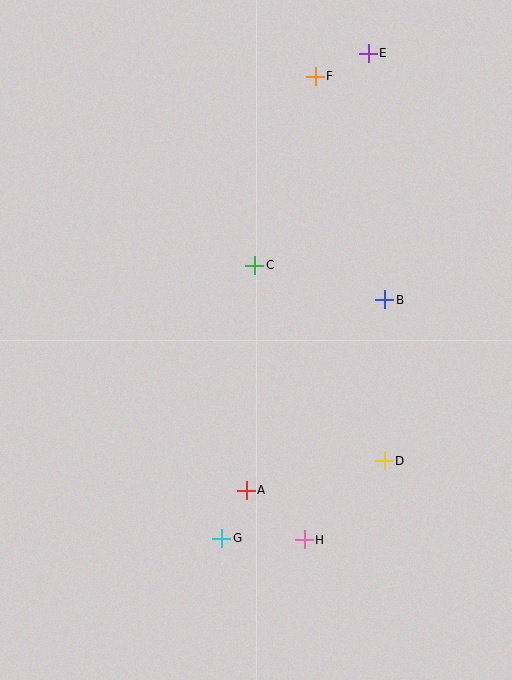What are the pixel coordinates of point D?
Point D is at (384, 461).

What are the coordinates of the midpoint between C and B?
The midpoint between C and B is at (320, 283).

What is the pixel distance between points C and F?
The distance between C and F is 199 pixels.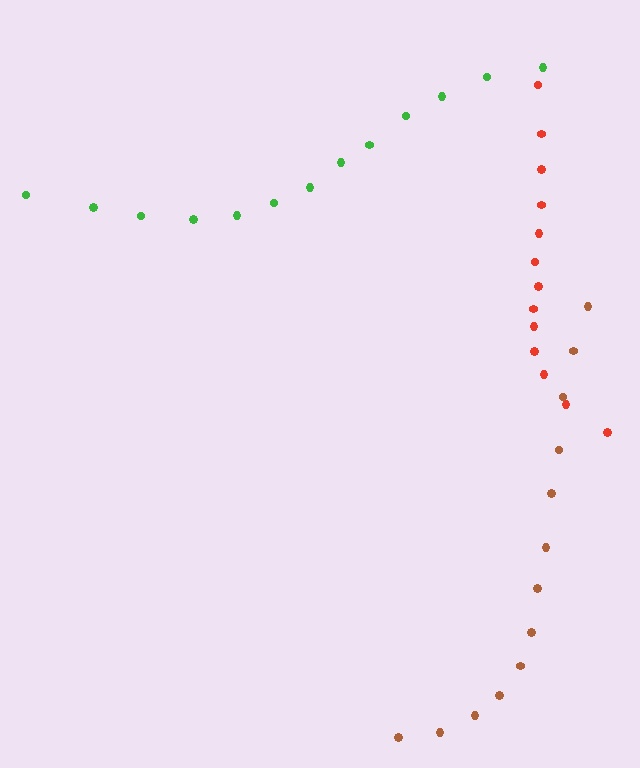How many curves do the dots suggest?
There are 3 distinct paths.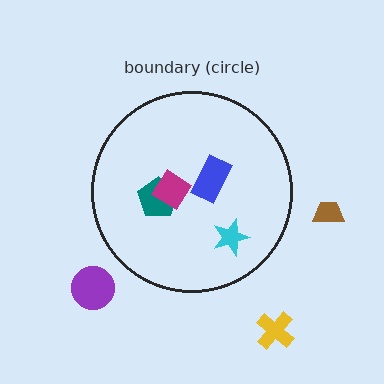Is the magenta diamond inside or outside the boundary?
Inside.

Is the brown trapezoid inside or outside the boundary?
Outside.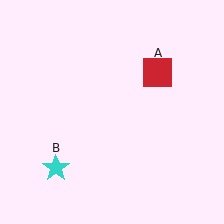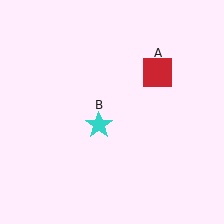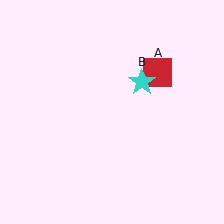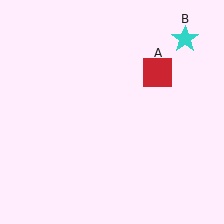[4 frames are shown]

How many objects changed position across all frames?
1 object changed position: cyan star (object B).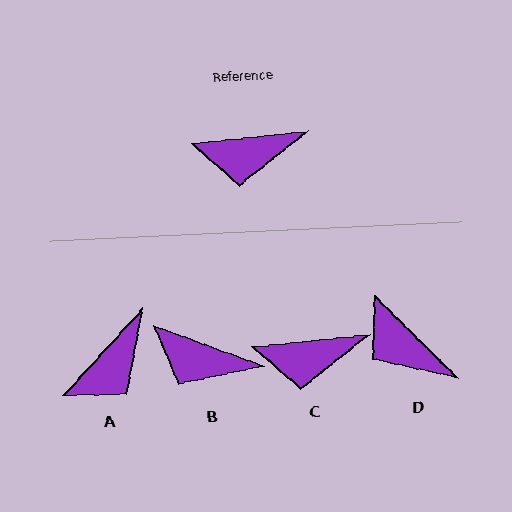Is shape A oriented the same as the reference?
No, it is off by about 41 degrees.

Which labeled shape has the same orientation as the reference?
C.